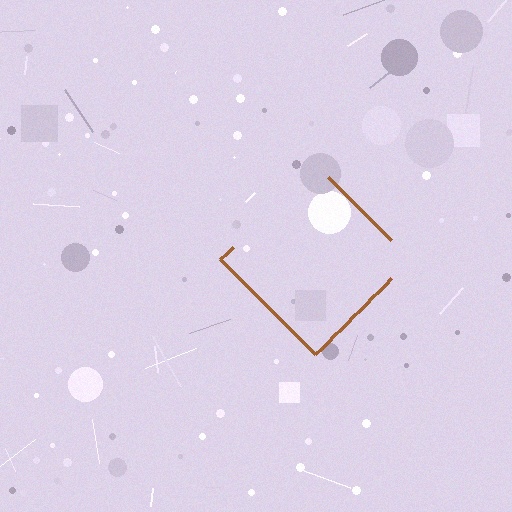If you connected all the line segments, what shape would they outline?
They would outline a diamond.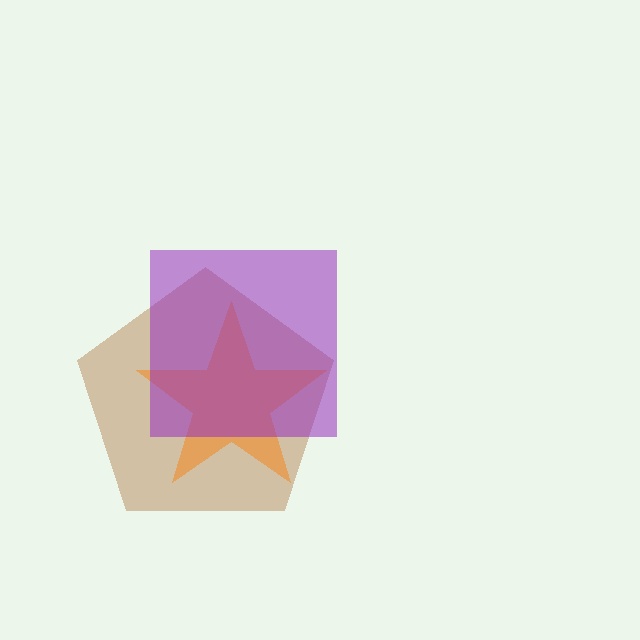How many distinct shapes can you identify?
There are 3 distinct shapes: a brown pentagon, an orange star, a purple square.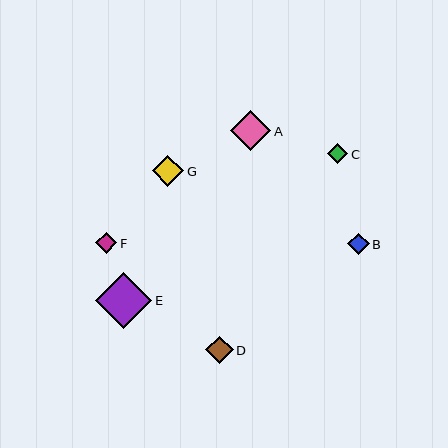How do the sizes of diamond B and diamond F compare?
Diamond B and diamond F are approximately the same size.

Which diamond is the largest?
Diamond E is the largest with a size of approximately 56 pixels.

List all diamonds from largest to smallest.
From largest to smallest: E, A, G, D, B, F, C.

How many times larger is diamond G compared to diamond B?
Diamond G is approximately 1.5 times the size of diamond B.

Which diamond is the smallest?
Diamond C is the smallest with a size of approximately 20 pixels.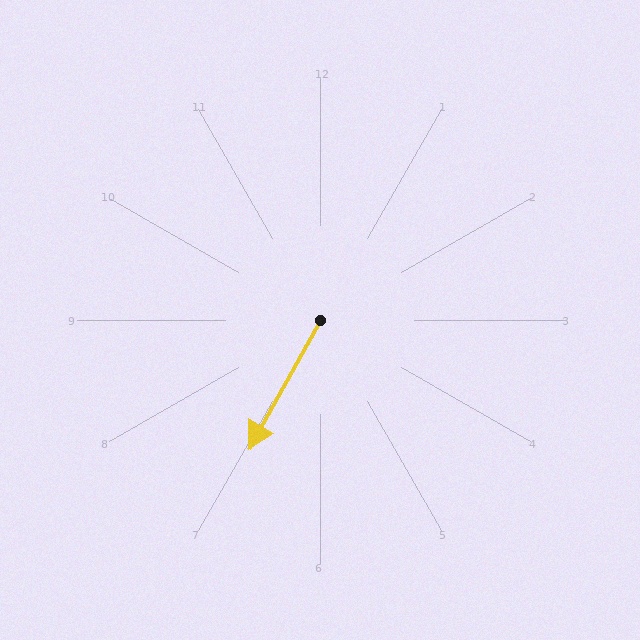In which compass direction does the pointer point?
Southwest.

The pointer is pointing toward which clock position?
Roughly 7 o'clock.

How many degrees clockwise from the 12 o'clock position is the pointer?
Approximately 209 degrees.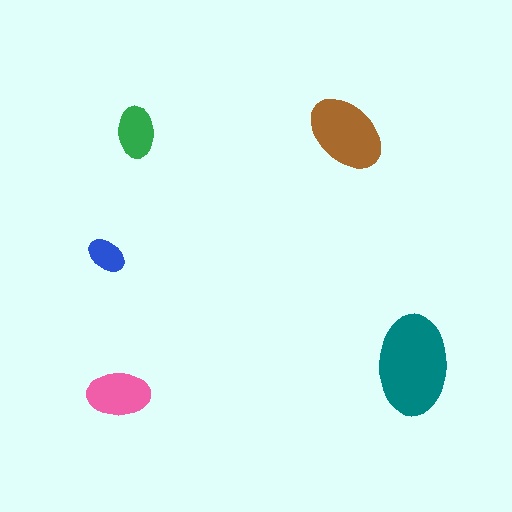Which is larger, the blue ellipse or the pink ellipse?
The pink one.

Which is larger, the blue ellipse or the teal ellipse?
The teal one.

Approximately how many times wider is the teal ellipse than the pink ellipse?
About 1.5 times wider.